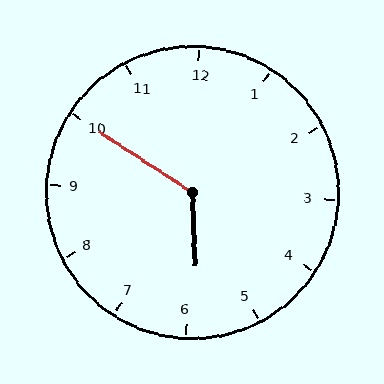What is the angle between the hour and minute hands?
Approximately 125 degrees.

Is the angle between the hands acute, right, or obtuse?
It is obtuse.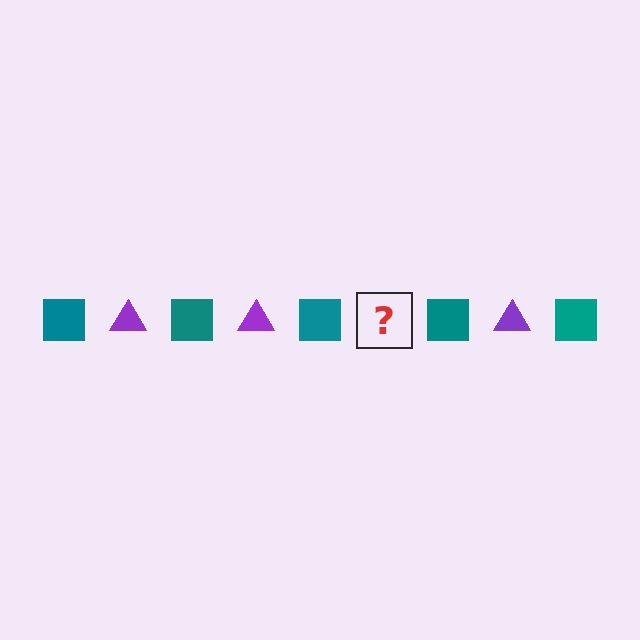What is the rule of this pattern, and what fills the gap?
The rule is that the pattern alternates between teal square and purple triangle. The gap should be filled with a purple triangle.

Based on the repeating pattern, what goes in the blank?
The blank should be a purple triangle.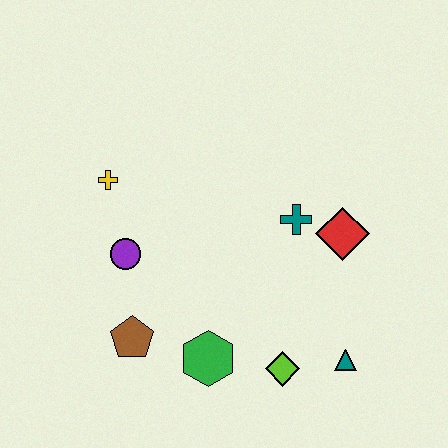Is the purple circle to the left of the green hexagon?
Yes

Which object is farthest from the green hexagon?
The yellow cross is farthest from the green hexagon.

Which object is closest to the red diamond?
The teal cross is closest to the red diamond.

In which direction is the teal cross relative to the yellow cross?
The teal cross is to the right of the yellow cross.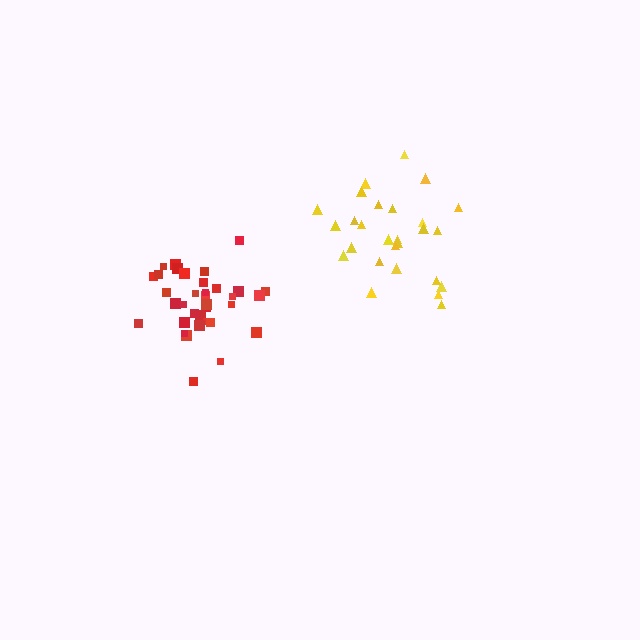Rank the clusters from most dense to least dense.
red, yellow.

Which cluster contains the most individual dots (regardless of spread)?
Red (35).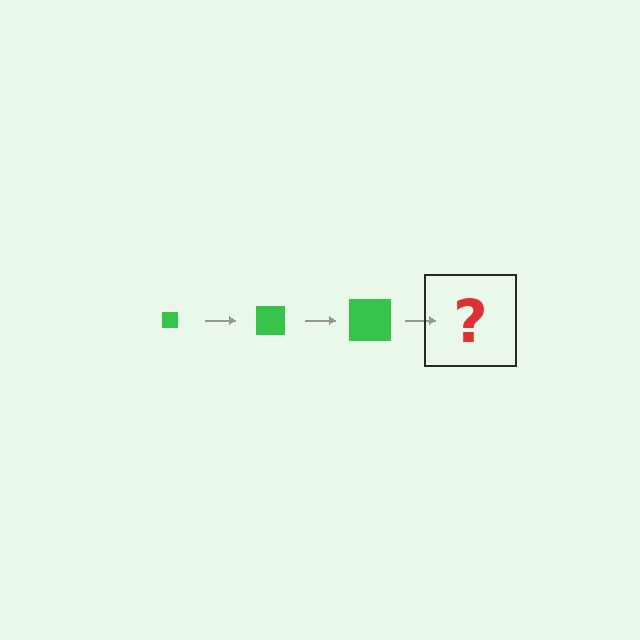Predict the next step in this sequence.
The next step is a green square, larger than the previous one.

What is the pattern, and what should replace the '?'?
The pattern is that the square gets progressively larger each step. The '?' should be a green square, larger than the previous one.